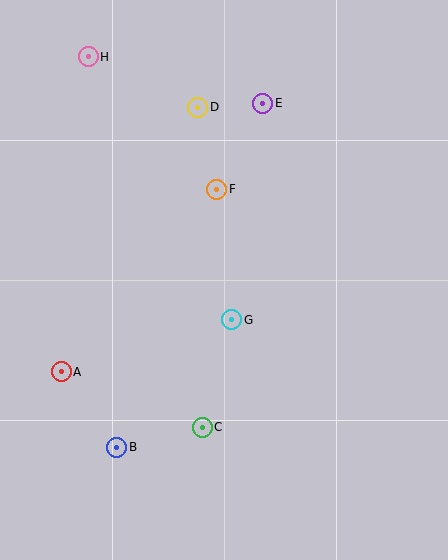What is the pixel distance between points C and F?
The distance between C and F is 239 pixels.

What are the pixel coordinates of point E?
Point E is at (263, 103).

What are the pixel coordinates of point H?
Point H is at (88, 57).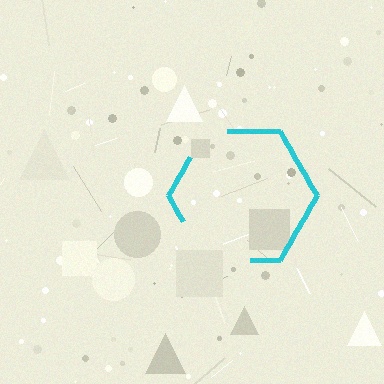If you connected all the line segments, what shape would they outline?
They would outline a hexagon.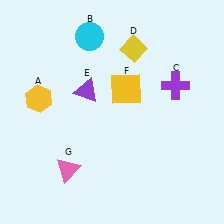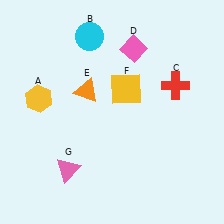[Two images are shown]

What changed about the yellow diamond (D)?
In Image 1, D is yellow. In Image 2, it changed to pink.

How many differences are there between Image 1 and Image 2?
There are 3 differences between the two images.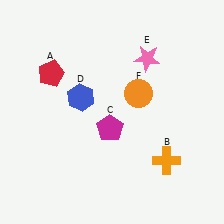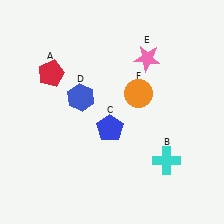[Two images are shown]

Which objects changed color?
B changed from orange to cyan. C changed from magenta to blue.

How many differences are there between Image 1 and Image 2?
There are 2 differences between the two images.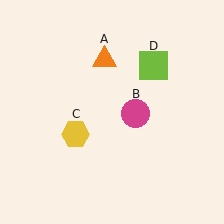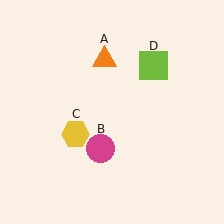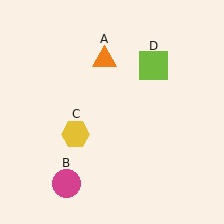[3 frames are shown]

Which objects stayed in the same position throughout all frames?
Orange triangle (object A) and yellow hexagon (object C) and lime square (object D) remained stationary.